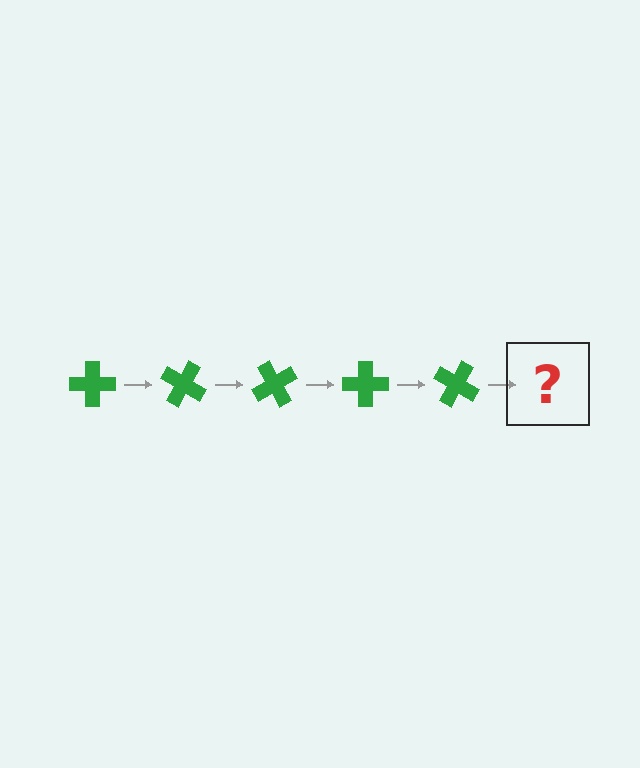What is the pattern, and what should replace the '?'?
The pattern is that the cross rotates 30 degrees each step. The '?' should be a green cross rotated 150 degrees.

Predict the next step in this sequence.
The next step is a green cross rotated 150 degrees.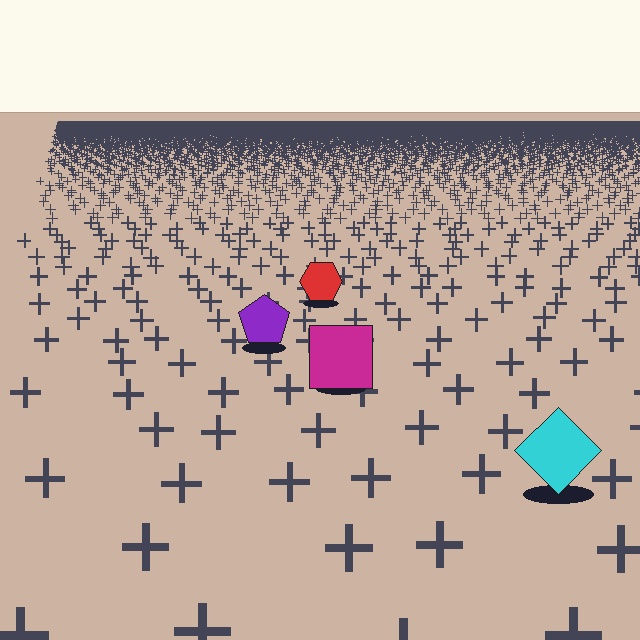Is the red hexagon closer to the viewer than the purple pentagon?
No. The purple pentagon is closer — you can tell from the texture gradient: the ground texture is coarser near it.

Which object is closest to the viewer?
The cyan diamond is closest. The texture marks near it are larger and more spread out.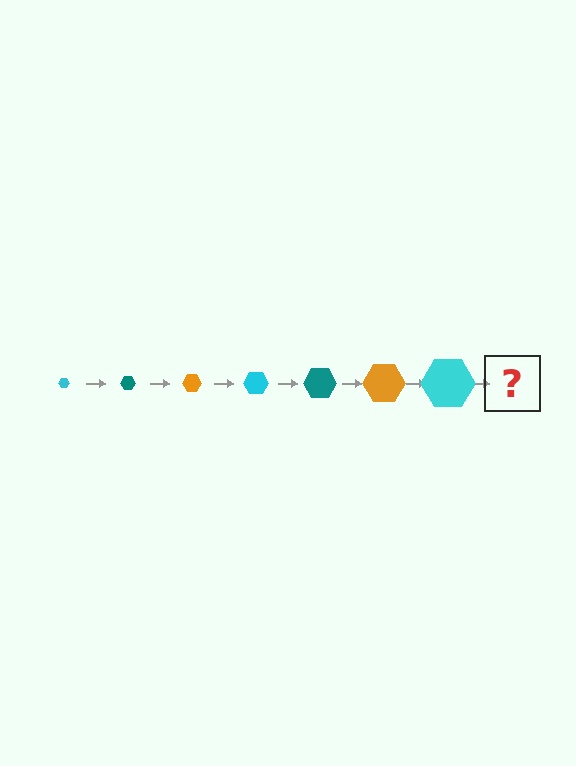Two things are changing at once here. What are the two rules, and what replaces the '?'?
The two rules are that the hexagon grows larger each step and the color cycles through cyan, teal, and orange. The '?' should be a teal hexagon, larger than the previous one.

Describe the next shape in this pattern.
It should be a teal hexagon, larger than the previous one.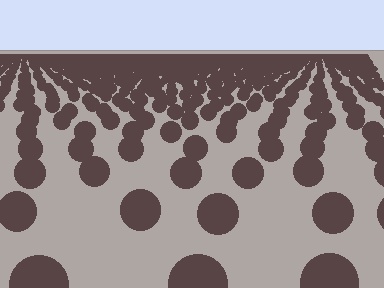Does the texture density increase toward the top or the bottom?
Density increases toward the top.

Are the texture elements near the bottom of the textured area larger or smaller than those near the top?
Larger. Near the bottom, elements are closer to the viewer and appear at a bigger on-screen size.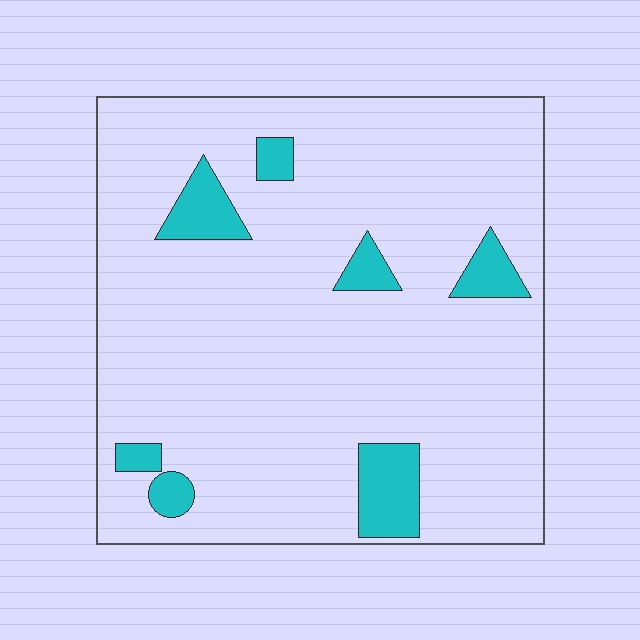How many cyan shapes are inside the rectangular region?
7.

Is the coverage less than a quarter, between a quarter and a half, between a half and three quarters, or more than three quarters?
Less than a quarter.